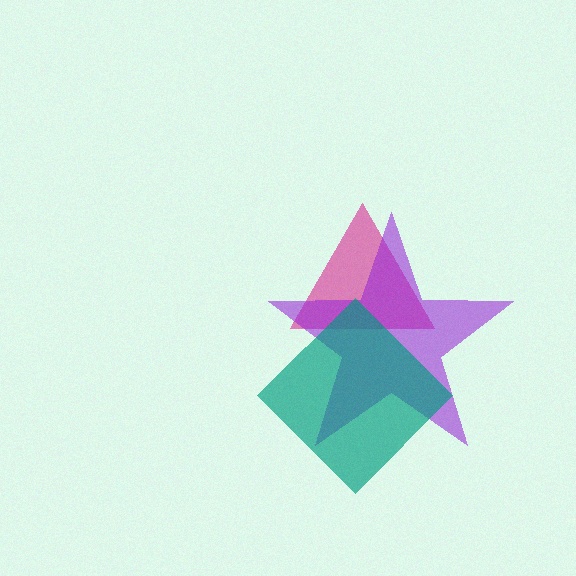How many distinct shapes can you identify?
There are 3 distinct shapes: a magenta triangle, a purple star, a teal diamond.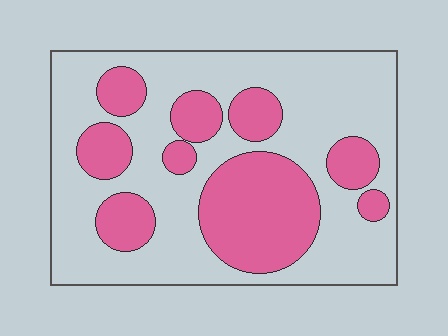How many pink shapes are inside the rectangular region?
9.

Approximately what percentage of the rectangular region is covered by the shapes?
Approximately 35%.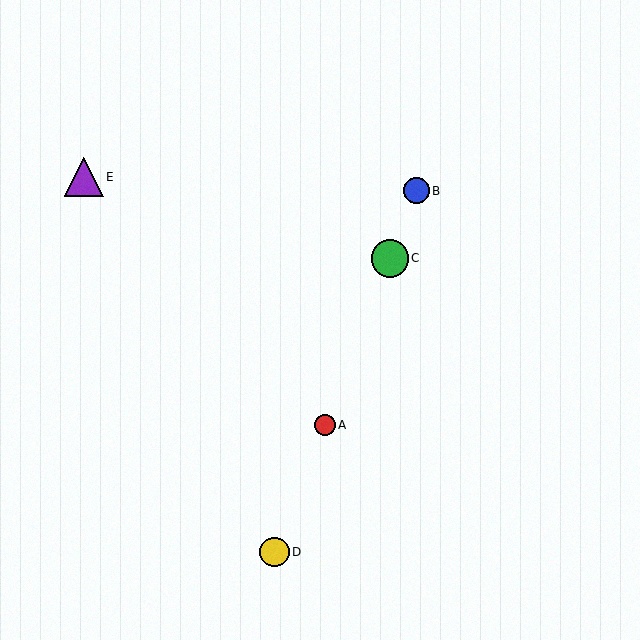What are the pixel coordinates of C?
Object C is at (390, 258).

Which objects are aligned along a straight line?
Objects A, B, C, D are aligned along a straight line.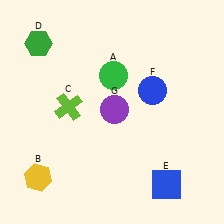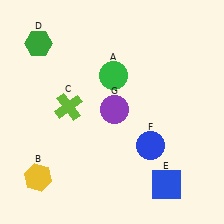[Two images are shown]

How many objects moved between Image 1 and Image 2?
1 object moved between the two images.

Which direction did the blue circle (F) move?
The blue circle (F) moved down.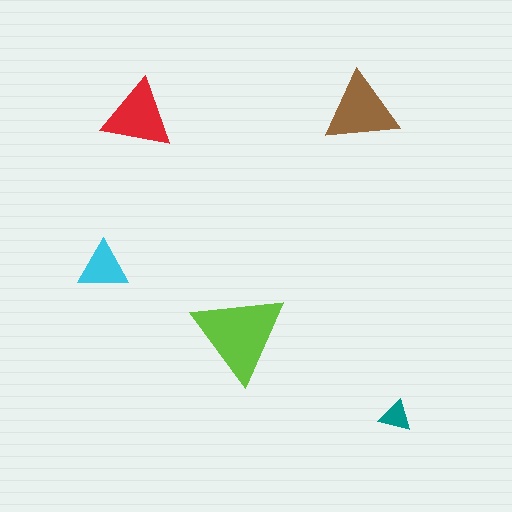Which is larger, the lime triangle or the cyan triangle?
The lime one.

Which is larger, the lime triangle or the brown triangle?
The lime one.